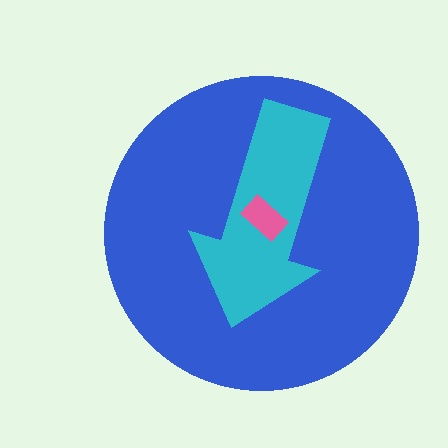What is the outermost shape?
The blue circle.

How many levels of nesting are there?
3.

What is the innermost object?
The pink rectangle.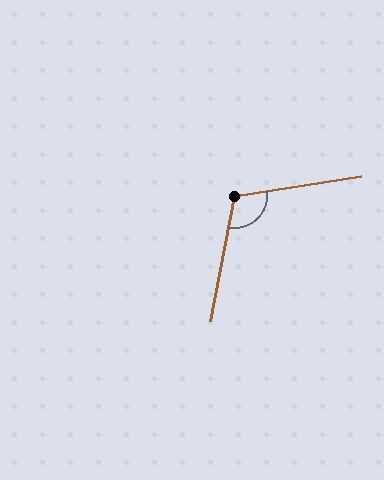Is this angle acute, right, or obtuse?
It is obtuse.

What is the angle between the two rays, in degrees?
Approximately 110 degrees.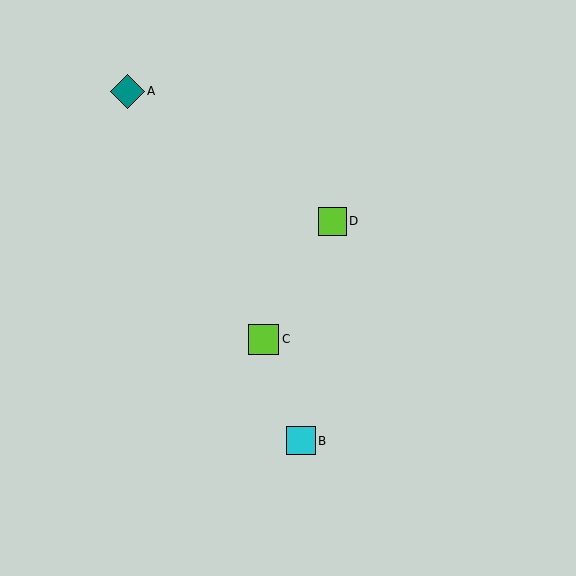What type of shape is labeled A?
Shape A is a teal diamond.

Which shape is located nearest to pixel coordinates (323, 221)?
The lime square (labeled D) at (332, 221) is nearest to that location.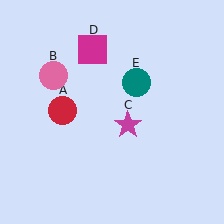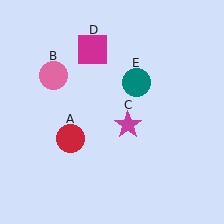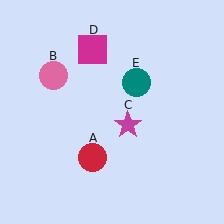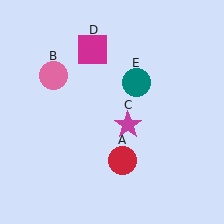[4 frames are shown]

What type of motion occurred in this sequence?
The red circle (object A) rotated counterclockwise around the center of the scene.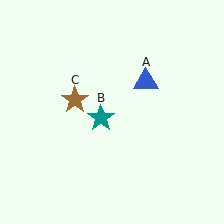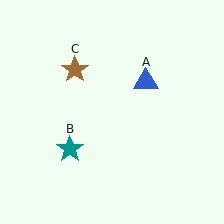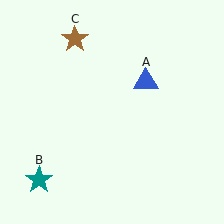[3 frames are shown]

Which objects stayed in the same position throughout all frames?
Blue triangle (object A) remained stationary.